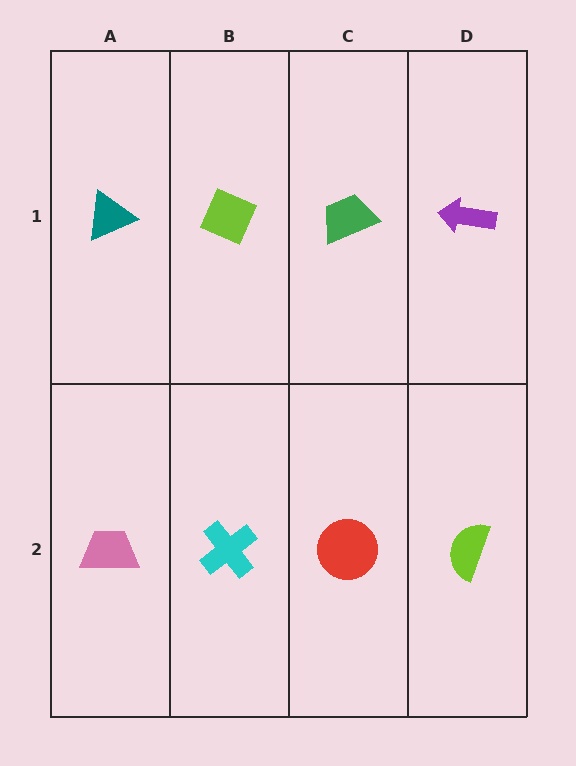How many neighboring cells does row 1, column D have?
2.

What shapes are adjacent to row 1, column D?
A lime semicircle (row 2, column D), a green trapezoid (row 1, column C).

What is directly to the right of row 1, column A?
A lime diamond.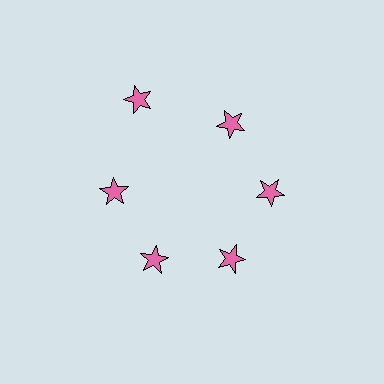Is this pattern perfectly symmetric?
No. The 6 pink stars are arranged in a ring, but one element near the 11 o'clock position is pushed outward from the center, breaking the 6-fold rotational symmetry.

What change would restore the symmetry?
The symmetry would be restored by moving it inward, back onto the ring so that all 6 stars sit at equal angles and equal distance from the center.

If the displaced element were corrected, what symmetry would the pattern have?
It would have 6-fold rotational symmetry — the pattern would map onto itself every 60 degrees.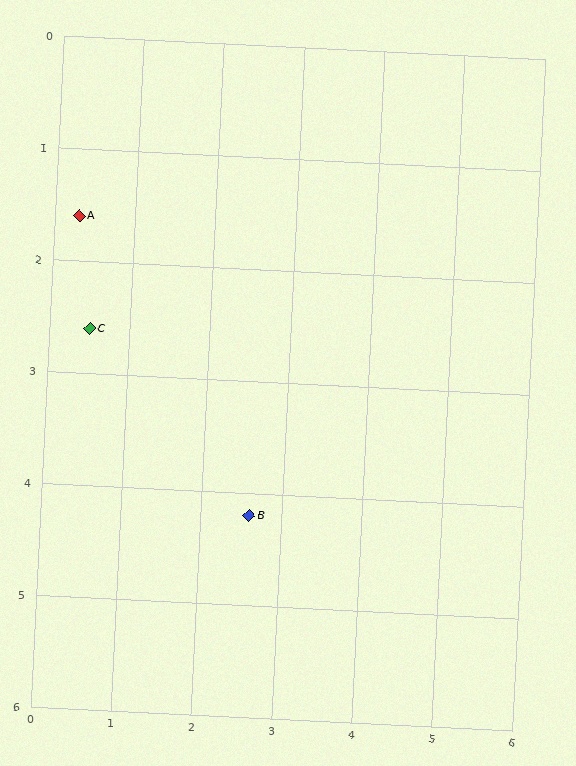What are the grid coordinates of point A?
Point A is at approximately (0.3, 1.6).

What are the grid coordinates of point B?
Point B is at approximately (2.6, 4.2).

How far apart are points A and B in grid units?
Points A and B are about 3.5 grid units apart.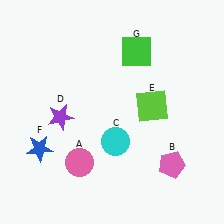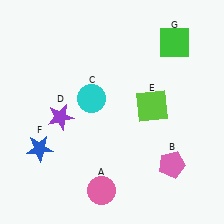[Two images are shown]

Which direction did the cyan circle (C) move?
The cyan circle (C) moved up.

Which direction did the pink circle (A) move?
The pink circle (A) moved down.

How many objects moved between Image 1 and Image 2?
3 objects moved between the two images.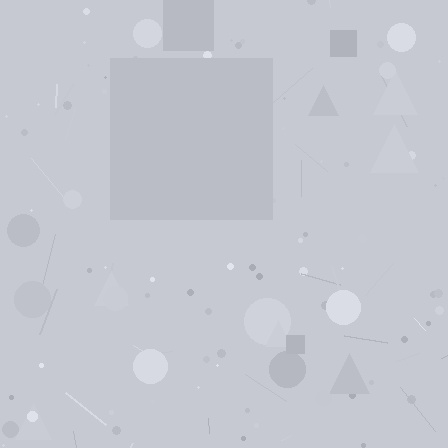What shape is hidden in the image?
A square is hidden in the image.